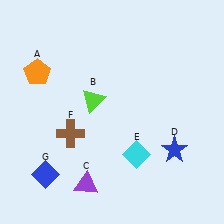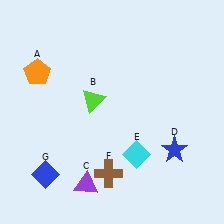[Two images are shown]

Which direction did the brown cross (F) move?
The brown cross (F) moved down.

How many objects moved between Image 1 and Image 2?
1 object moved between the two images.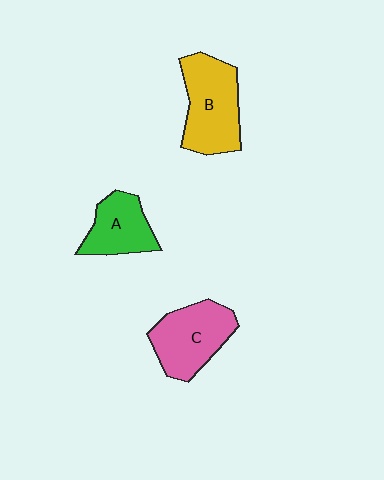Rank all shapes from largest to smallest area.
From largest to smallest: B (yellow), C (pink), A (green).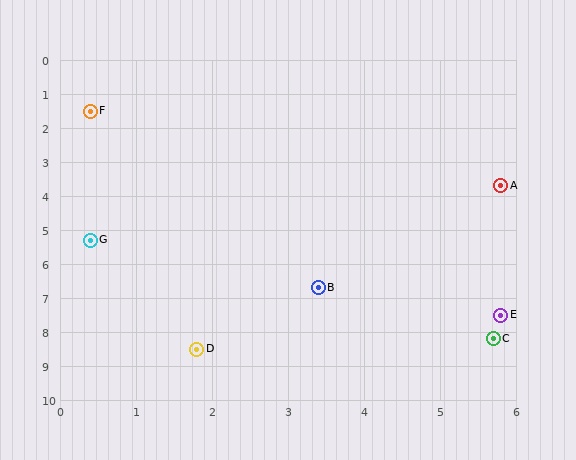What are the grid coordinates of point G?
Point G is at approximately (0.4, 5.3).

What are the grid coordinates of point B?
Point B is at approximately (3.4, 6.7).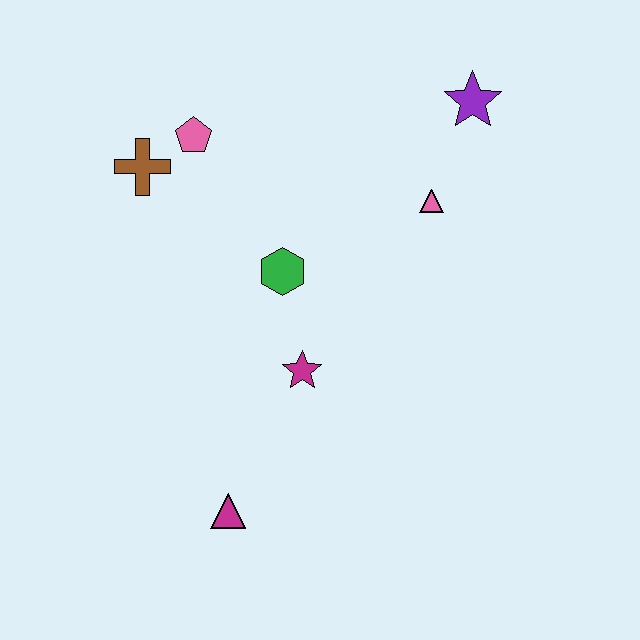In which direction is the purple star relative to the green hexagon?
The purple star is to the right of the green hexagon.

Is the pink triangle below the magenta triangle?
No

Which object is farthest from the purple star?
The magenta triangle is farthest from the purple star.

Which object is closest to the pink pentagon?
The brown cross is closest to the pink pentagon.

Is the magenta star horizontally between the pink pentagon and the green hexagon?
No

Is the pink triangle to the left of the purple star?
Yes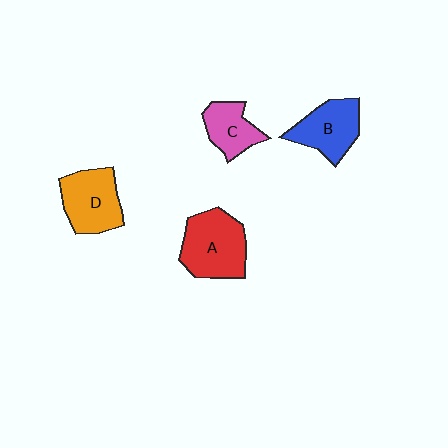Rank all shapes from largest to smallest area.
From largest to smallest: A (red), D (orange), B (blue), C (pink).